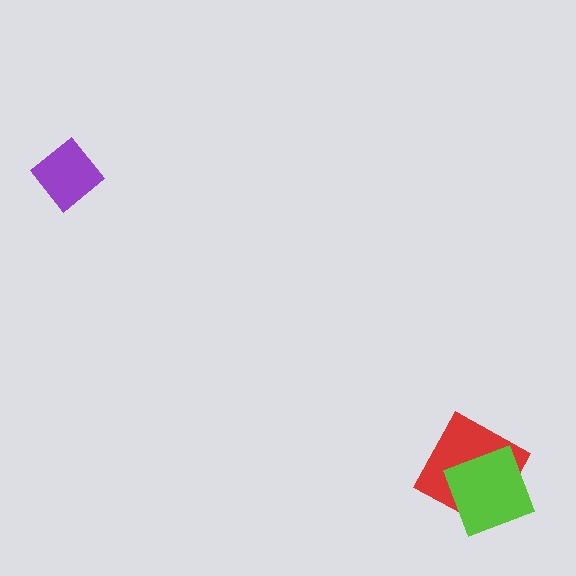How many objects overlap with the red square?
1 object overlaps with the red square.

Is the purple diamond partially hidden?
No, no other shape covers it.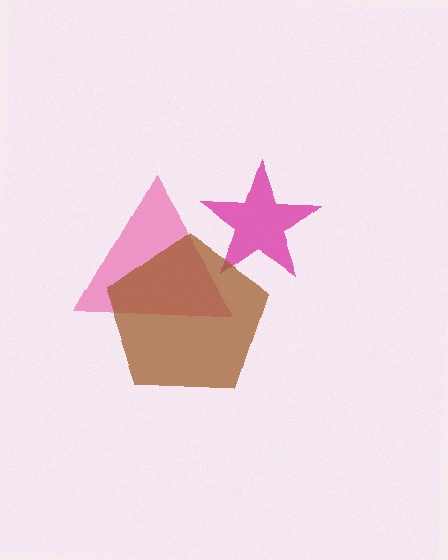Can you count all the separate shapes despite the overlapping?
Yes, there are 3 separate shapes.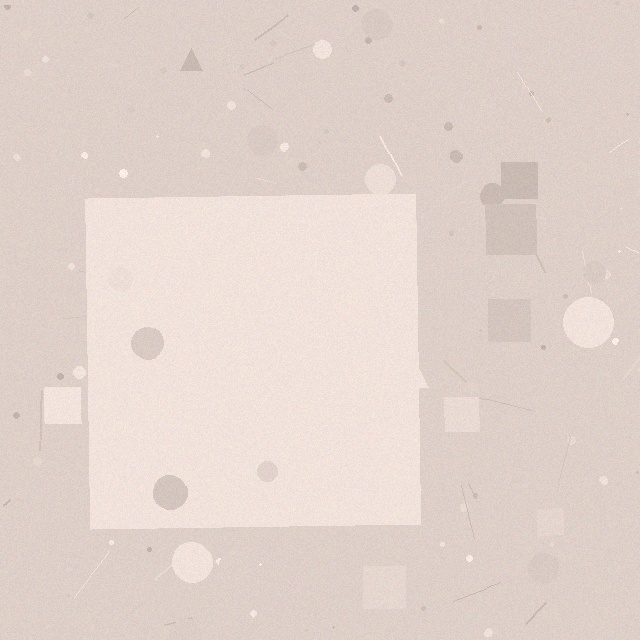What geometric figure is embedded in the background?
A square is embedded in the background.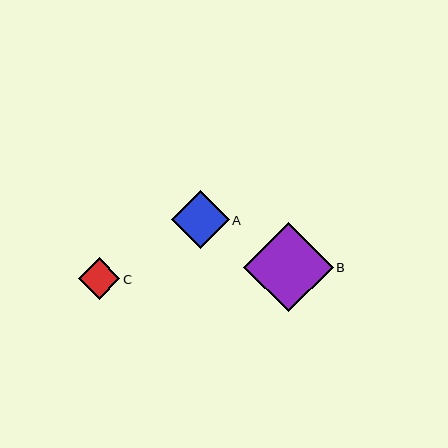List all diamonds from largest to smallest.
From largest to smallest: B, A, C.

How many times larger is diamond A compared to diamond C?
Diamond A is approximately 1.4 times the size of diamond C.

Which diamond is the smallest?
Diamond C is the smallest with a size of approximately 42 pixels.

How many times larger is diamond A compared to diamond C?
Diamond A is approximately 1.4 times the size of diamond C.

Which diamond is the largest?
Diamond B is the largest with a size of approximately 89 pixels.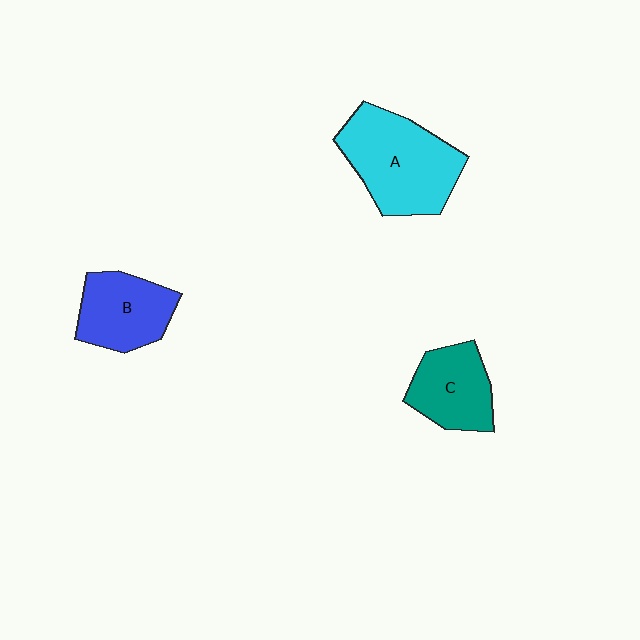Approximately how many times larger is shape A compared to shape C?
Approximately 1.6 times.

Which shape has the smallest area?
Shape C (teal).